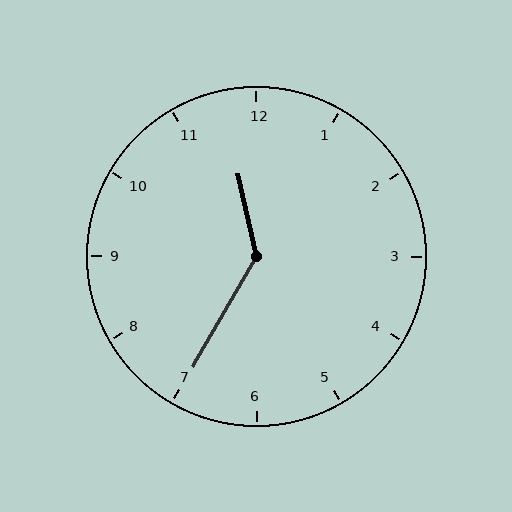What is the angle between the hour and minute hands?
Approximately 138 degrees.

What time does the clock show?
11:35.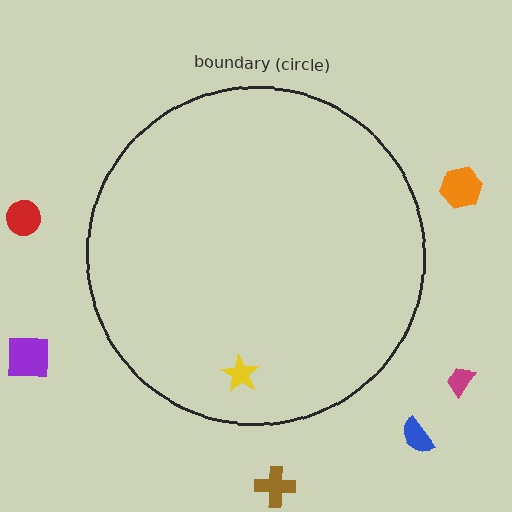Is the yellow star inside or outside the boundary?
Inside.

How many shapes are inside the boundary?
1 inside, 6 outside.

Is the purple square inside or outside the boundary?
Outside.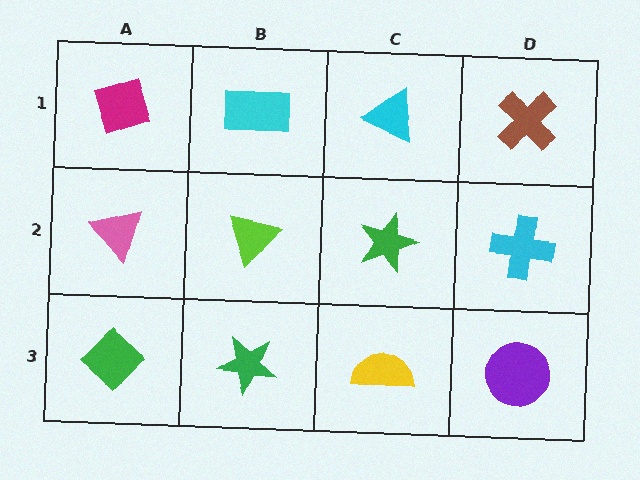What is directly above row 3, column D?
A cyan cross.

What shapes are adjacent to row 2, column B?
A cyan rectangle (row 1, column B), a green star (row 3, column B), a pink triangle (row 2, column A), a green star (row 2, column C).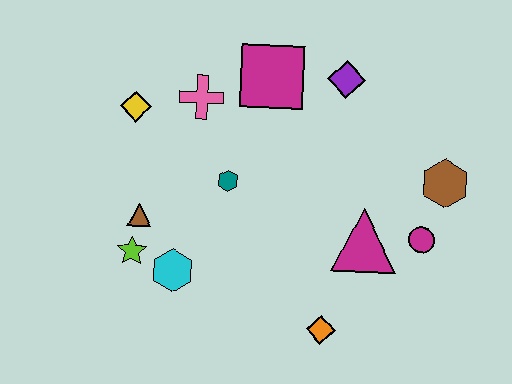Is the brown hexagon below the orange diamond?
No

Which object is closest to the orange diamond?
The magenta triangle is closest to the orange diamond.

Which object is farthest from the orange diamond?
The yellow diamond is farthest from the orange diamond.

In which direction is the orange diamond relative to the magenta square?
The orange diamond is below the magenta square.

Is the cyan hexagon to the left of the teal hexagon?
Yes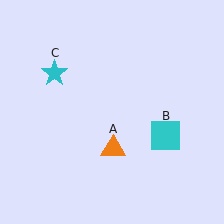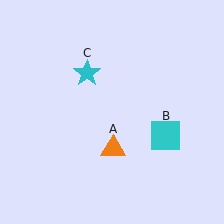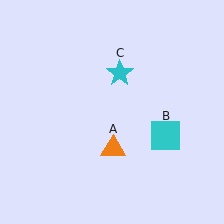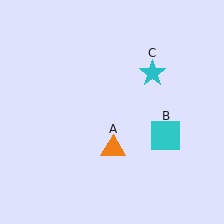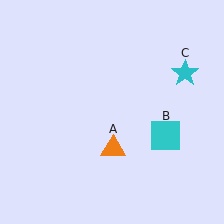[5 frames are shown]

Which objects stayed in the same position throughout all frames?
Orange triangle (object A) and cyan square (object B) remained stationary.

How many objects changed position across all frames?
1 object changed position: cyan star (object C).